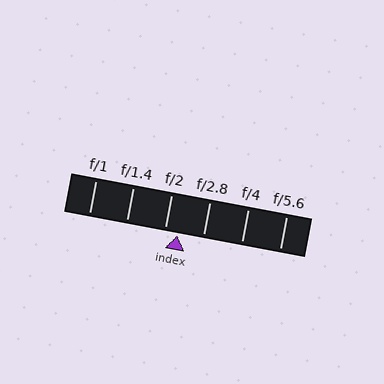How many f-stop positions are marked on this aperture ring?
There are 6 f-stop positions marked.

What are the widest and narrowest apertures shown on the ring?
The widest aperture shown is f/1 and the narrowest is f/5.6.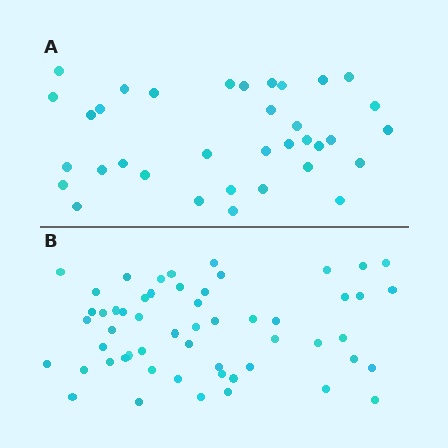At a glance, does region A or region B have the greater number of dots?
Region B (the bottom region) has more dots.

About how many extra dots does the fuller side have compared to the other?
Region B has approximately 20 more dots than region A.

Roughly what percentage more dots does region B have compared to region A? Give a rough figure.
About 55% more.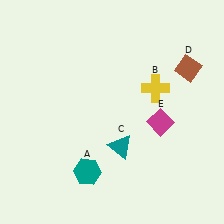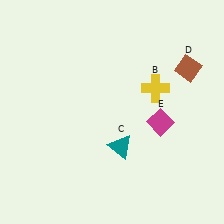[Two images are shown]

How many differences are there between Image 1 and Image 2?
There is 1 difference between the two images.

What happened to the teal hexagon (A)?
The teal hexagon (A) was removed in Image 2. It was in the bottom-left area of Image 1.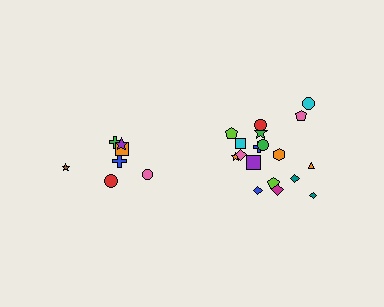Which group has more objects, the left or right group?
The right group.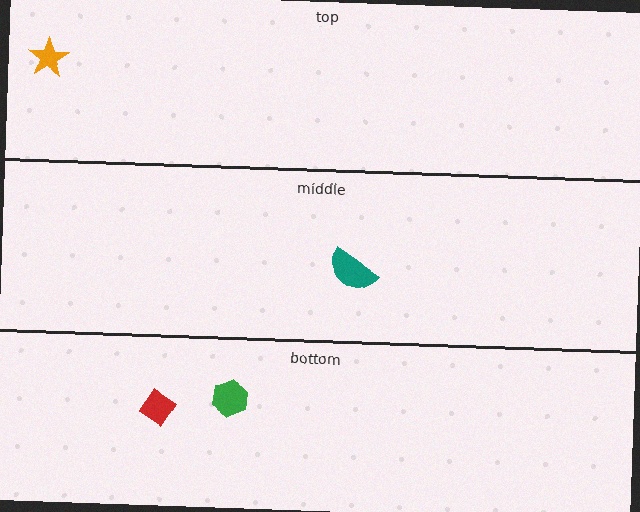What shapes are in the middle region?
The teal semicircle.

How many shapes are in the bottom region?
2.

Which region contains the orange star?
The top region.